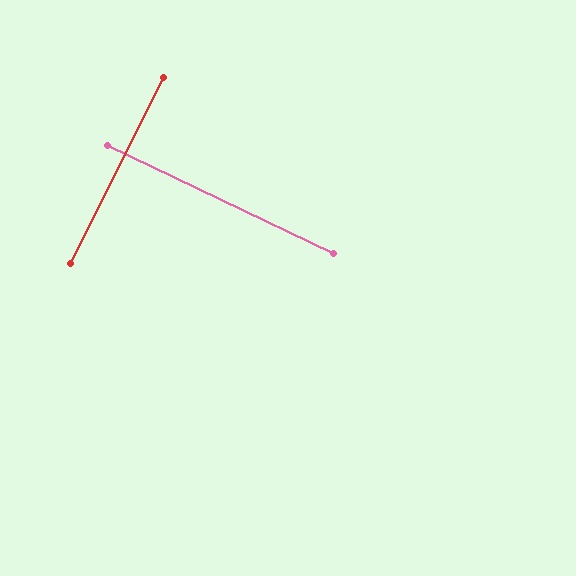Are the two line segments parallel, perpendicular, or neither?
Perpendicular — they meet at approximately 89°.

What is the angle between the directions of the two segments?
Approximately 89 degrees.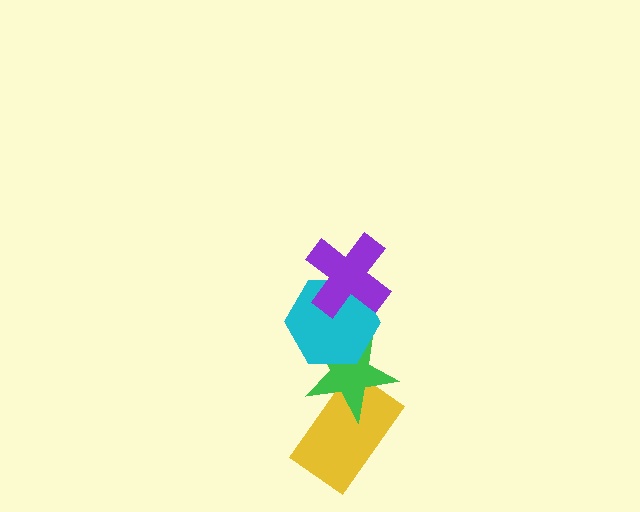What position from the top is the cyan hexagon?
The cyan hexagon is 2nd from the top.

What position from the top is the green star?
The green star is 3rd from the top.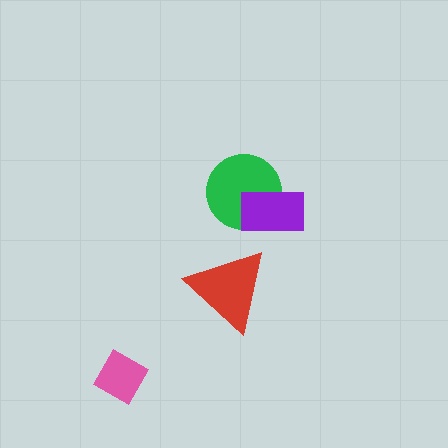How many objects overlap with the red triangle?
0 objects overlap with the red triangle.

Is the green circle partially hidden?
Yes, it is partially covered by another shape.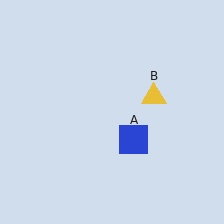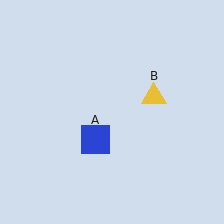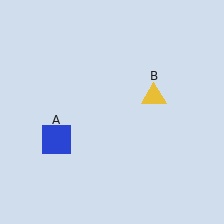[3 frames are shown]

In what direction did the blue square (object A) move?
The blue square (object A) moved left.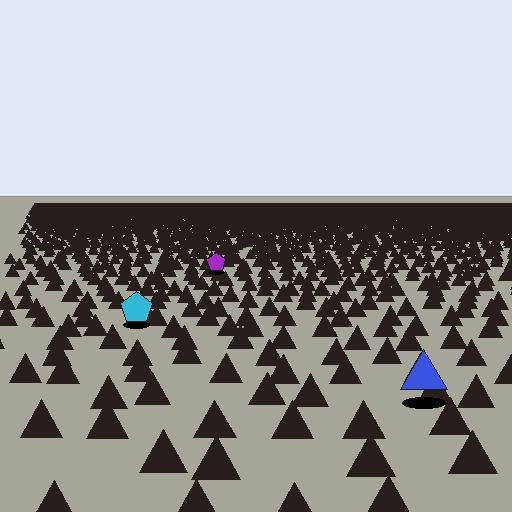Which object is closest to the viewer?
The blue triangle is closest. The texture marks near it are larger and more spread out.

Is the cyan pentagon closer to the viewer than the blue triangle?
No. The blue triangle is closer — you can tell from the texture gradient: the ground texture is coarser near it.